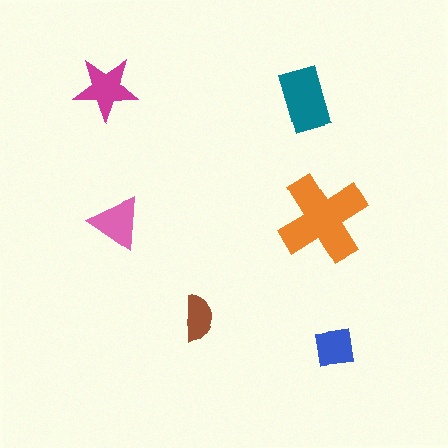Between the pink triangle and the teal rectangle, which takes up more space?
The teal rectangle.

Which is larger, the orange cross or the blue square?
The orange cross.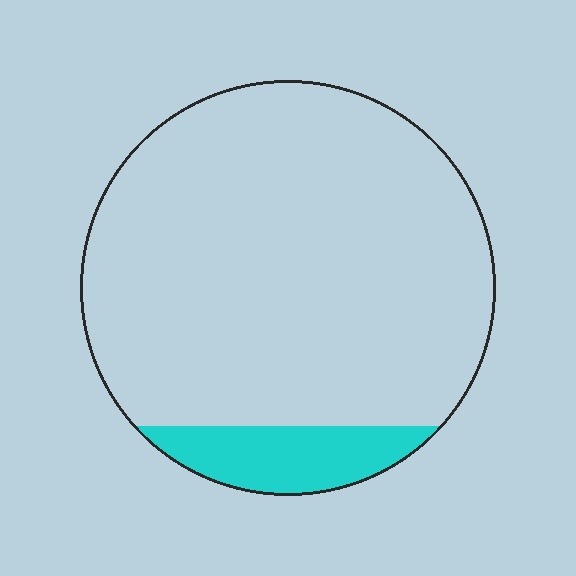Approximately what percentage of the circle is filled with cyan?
Approximately 10%.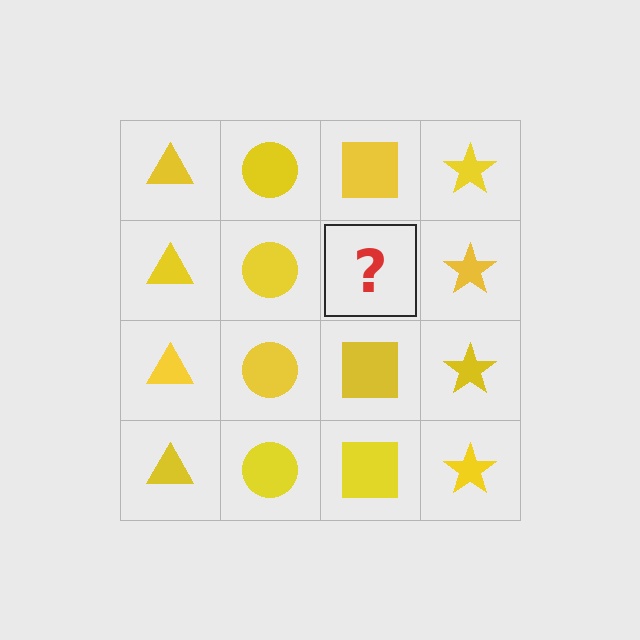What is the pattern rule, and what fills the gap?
The rule is that each column has a consistent shape. The gap should be filled with a yellow square.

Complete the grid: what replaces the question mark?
The question mark should be replaced with a yellow square.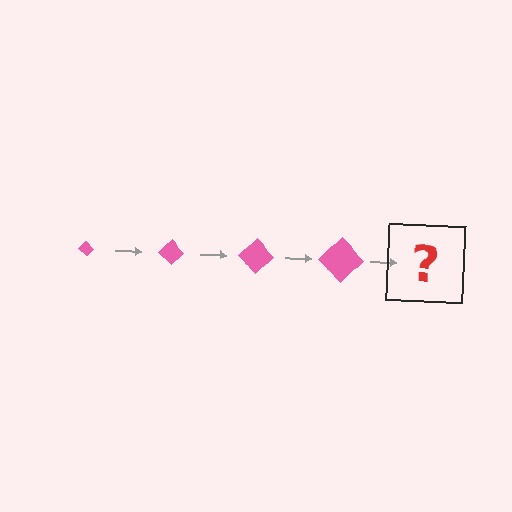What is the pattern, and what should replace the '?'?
The pattern is that the diamond gets progressively larger each step. The '?' should be a pink diamond, larger than the previous one.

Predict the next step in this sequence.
The next step is a pink diamond, larger than the previous one.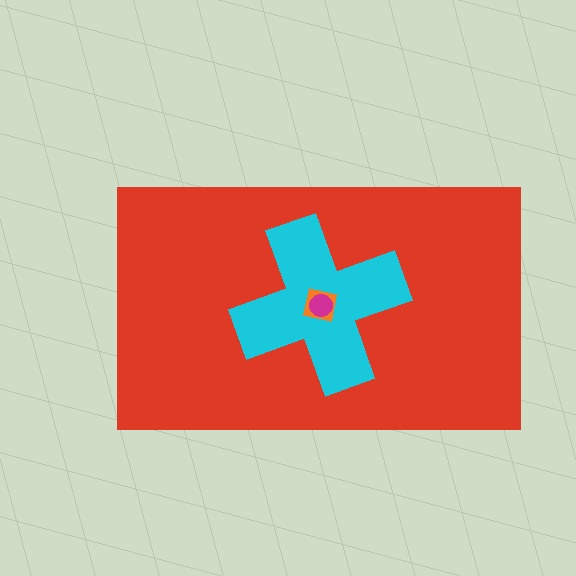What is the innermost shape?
The magenta circle.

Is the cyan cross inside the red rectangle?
Yes.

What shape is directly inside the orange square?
The magenta circle.